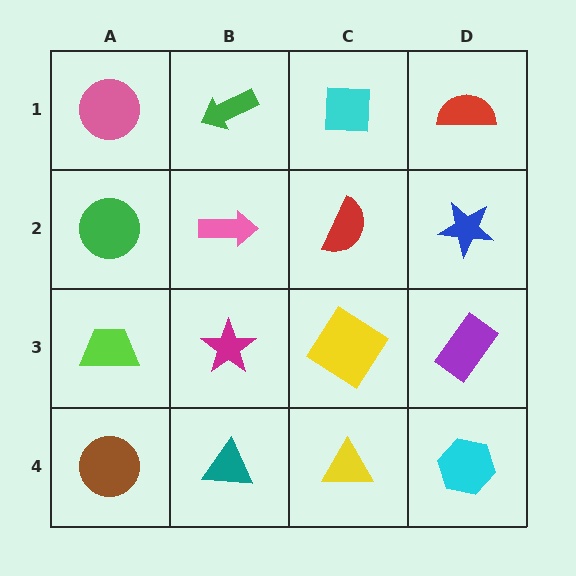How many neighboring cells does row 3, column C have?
4.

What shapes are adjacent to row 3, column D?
A blue star (row 2, column D), a cyan hexagon (row 4, column D), a yellow diamond (row 3, column C).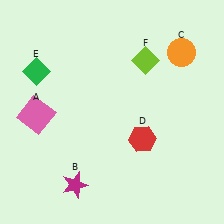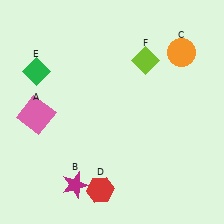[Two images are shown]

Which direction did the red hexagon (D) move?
The red hexagon (D) moved down.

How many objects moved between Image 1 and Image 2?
1 object moved between the two images.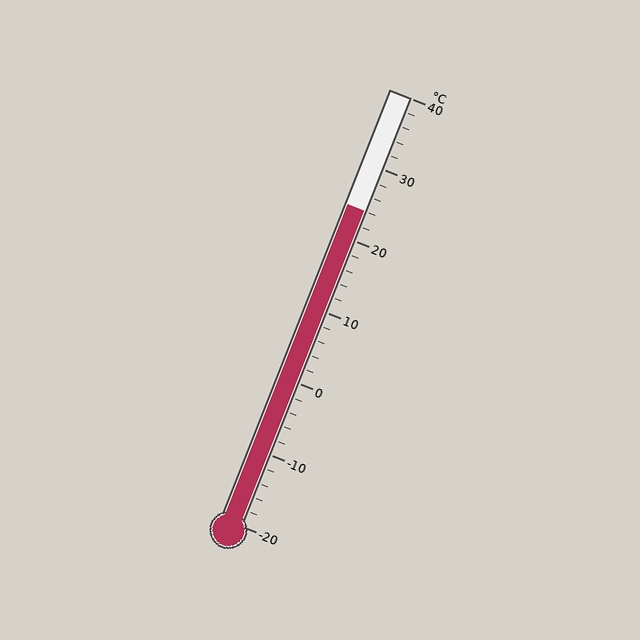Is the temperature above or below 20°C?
The temperature is above 20°C.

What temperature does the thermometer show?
The thermometer shows approximately 24°C.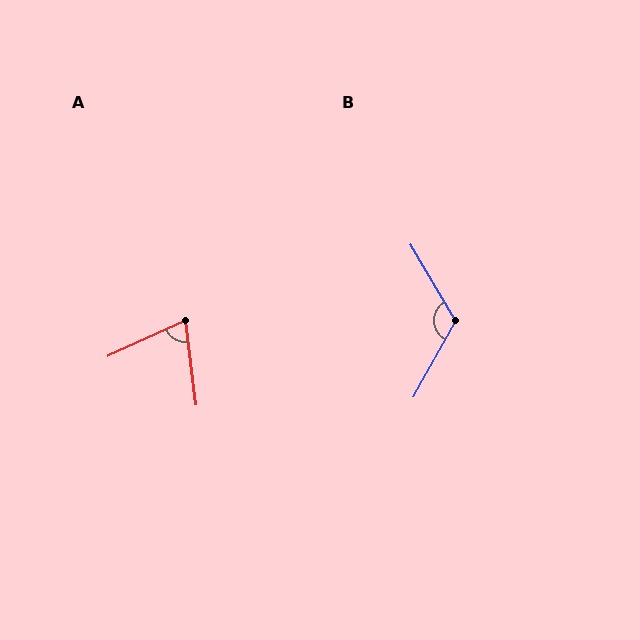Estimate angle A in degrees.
Approximately 73 degrees.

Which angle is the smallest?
A, at approximately 73 degrees.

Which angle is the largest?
B, at approximately 121 degrees.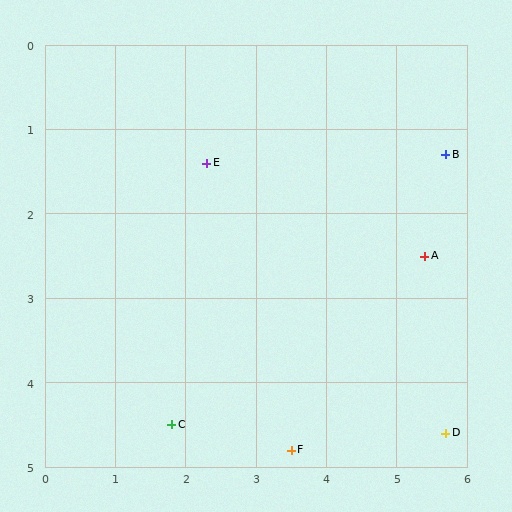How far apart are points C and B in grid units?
Points C and B are about 5.0 grid units apart.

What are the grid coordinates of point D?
Point D is at approximately (5.7, 4.6).